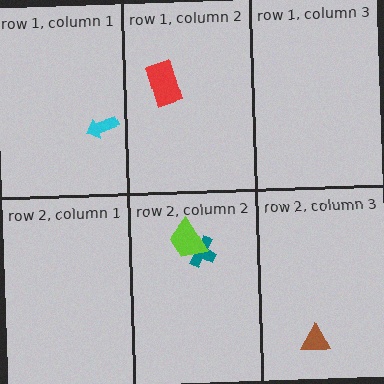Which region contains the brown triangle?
The row 2, column 3 region.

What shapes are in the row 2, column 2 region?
The teal cross, the lime trapezoid.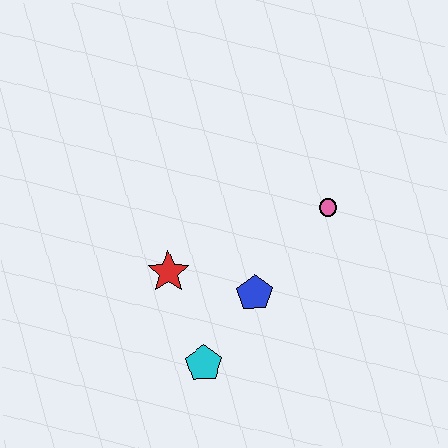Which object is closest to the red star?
The blue pentagon is closest to the red star.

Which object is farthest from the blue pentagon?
The pink circle is farthest from the blue pentagon.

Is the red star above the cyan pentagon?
Yes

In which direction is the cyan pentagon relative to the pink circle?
The cyan pentagon is below the pink circle.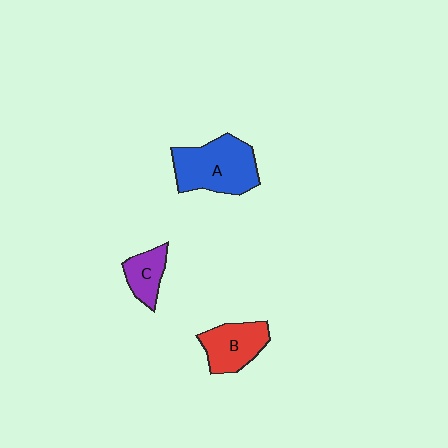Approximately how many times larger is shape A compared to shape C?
Approximately 2.2 times.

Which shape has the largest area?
Shape A (blue).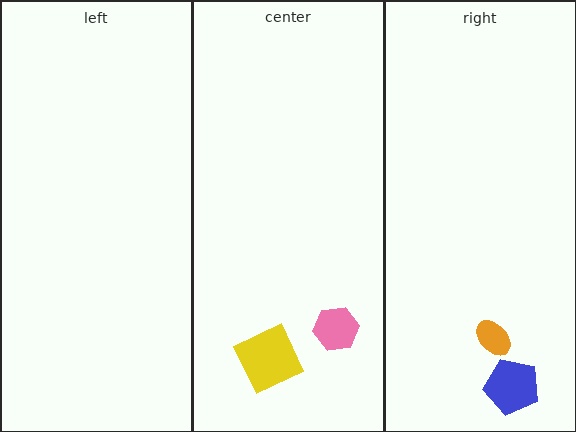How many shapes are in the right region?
2.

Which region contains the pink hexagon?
The center region.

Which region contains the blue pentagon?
The right region.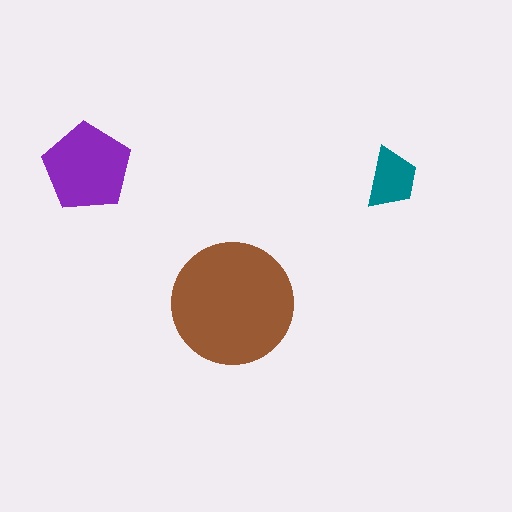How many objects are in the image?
There are 3 objects in the image.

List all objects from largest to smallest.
The brown circle, the purple pentagon, the teal trapezoid.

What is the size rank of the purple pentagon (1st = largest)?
2nd.